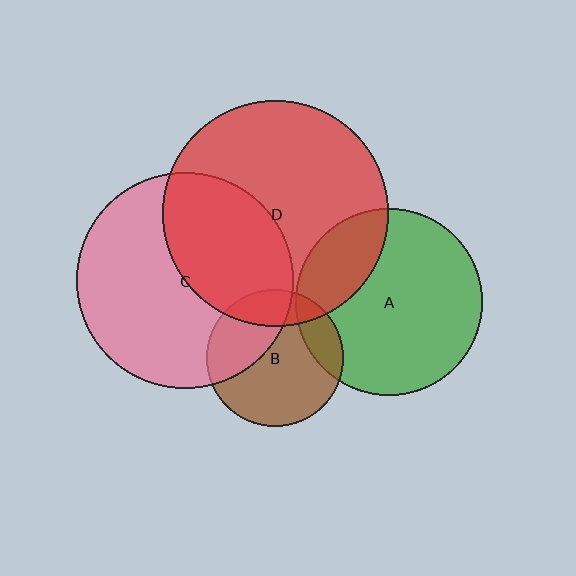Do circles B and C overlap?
Yes.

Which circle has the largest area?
Circle D (red).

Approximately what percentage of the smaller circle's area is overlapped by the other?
Approximately 35%.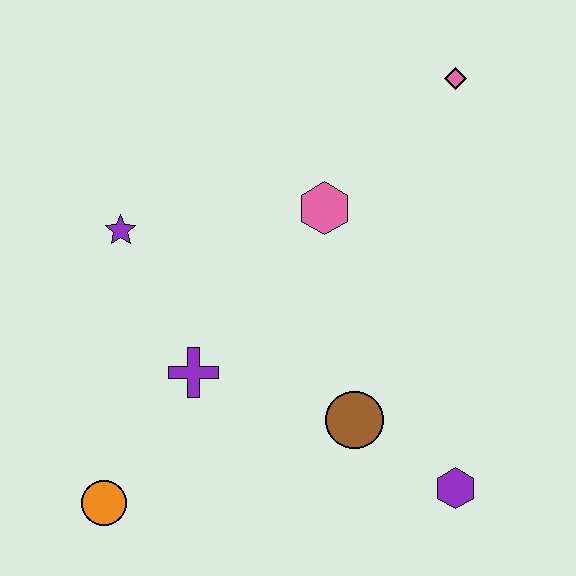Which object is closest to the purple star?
The purple cross is closest to the purple star.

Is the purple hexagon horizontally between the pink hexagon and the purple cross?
No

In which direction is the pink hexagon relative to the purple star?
The pink hexagon is to the right of the purple star.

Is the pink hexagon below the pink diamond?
Yes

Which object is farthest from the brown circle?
The pink diamond is farthest from the brown circle.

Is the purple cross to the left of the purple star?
No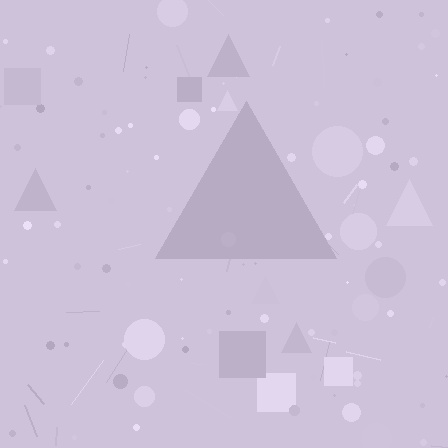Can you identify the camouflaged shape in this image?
The camouflaged shape is a triangle.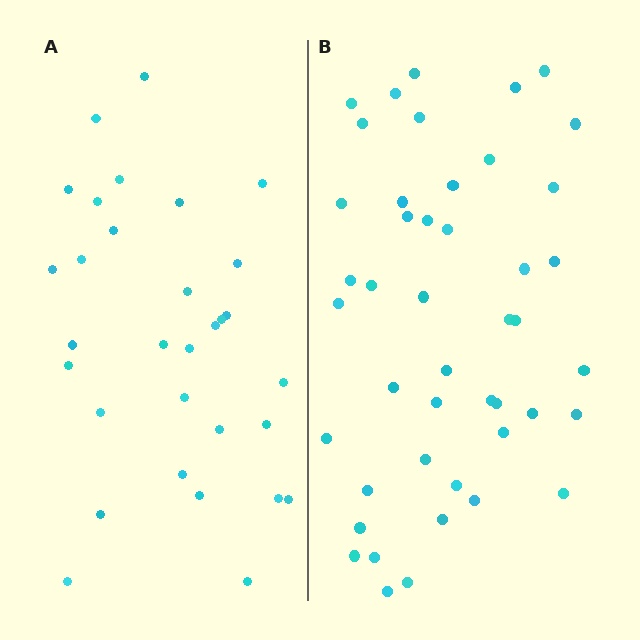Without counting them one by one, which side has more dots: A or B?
Region B (the right region) has more dots.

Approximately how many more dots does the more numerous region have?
Region B has approximately 15 more dots than region A.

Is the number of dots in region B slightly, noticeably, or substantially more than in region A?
Region B has substantially more. The ratio is roughly 1.5 to 1.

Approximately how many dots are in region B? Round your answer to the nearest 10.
About 40 dots. (The exact count is 45, which rounds to 40.)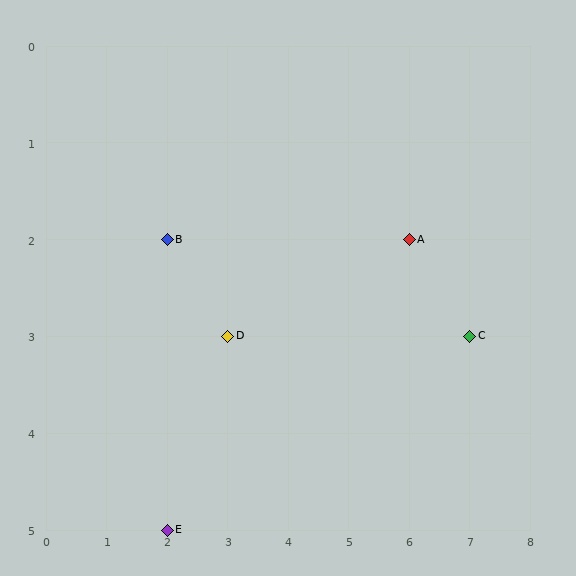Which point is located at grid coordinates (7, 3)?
Point C is at (7, 3).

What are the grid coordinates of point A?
Point A is at grid coordinates (6, 2).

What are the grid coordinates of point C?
Point C is at grid coordinates (7, 3).